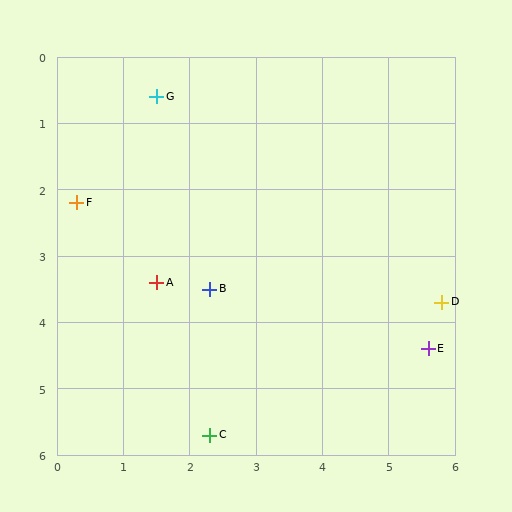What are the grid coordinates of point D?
Point D is at approximately (5.8, 3.7).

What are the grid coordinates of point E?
Point E is at approximately (5.6, 4.4).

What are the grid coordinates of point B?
Point B is at approximately (2.3, 3.5).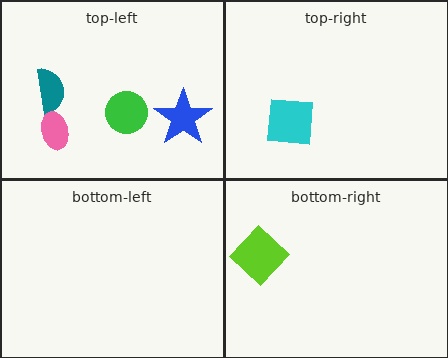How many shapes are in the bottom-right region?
1.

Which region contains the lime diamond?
The bottom-right region.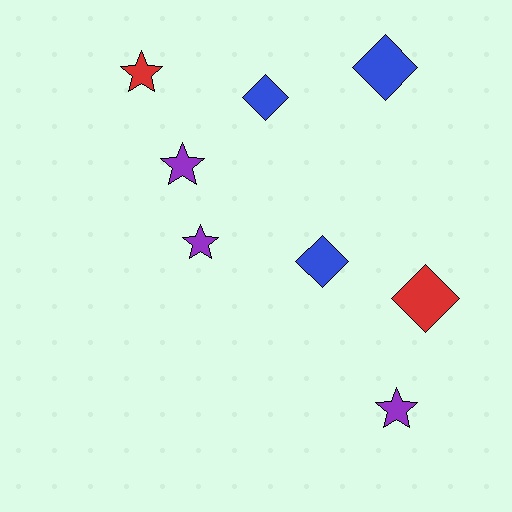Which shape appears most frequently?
Star, with 4 objects.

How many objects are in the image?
There are 8 objects.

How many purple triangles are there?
There are no purple triangles.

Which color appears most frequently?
Purple, with 3 objects.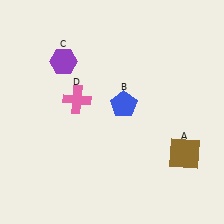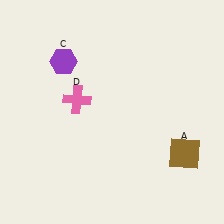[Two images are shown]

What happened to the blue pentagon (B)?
The blue pentagon (B) was removed in Image 2. It was in the top-right area of Image 1.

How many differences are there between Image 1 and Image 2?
There is 1 difference between the two images.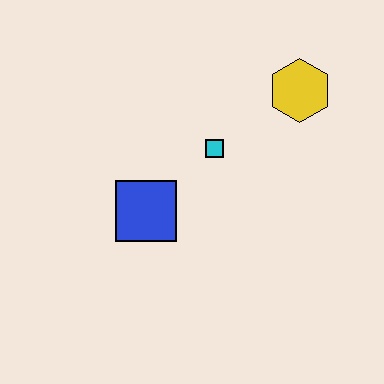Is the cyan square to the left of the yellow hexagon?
Yes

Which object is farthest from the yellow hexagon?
The blue square is farthest from the yellow hexagon.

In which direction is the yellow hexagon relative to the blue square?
The yellow hexagon is to the right of the blue square.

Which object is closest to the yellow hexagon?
The cyan square is closest to the yellow hexagon.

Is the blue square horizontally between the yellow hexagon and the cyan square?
No